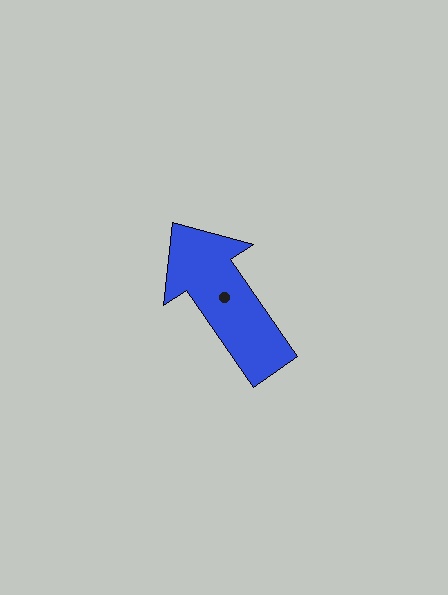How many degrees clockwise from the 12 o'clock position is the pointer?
Approximately 325 degrees.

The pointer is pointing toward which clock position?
Roughly 11 o'clock.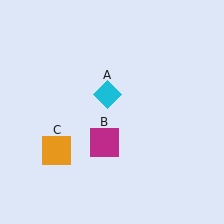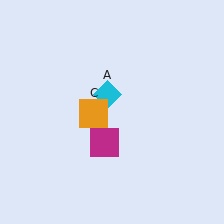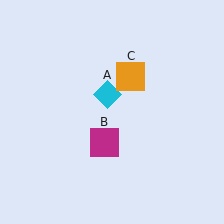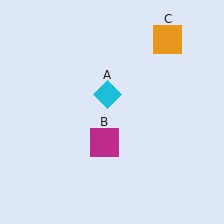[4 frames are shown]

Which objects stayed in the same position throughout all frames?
Cyan diamond (object A) and magenta square (object B) remained stationary.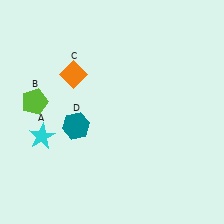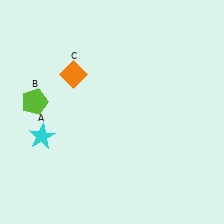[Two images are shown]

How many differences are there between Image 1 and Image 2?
There is 1 difference between the two images.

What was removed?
The teal hexagon (D) was removed in Image 2.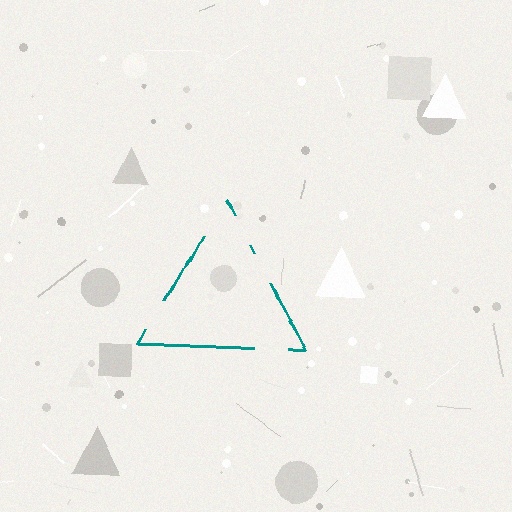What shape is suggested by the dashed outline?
The dashed outline suggests a triangle.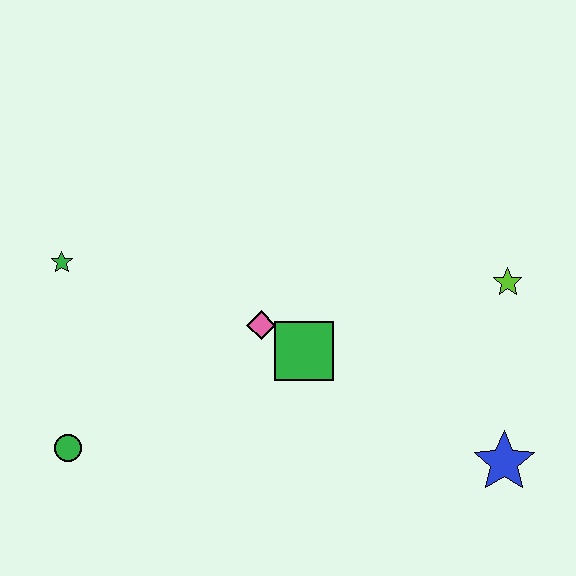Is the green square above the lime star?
No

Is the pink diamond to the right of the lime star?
No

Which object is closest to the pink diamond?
The green square is closest to the pink diamond.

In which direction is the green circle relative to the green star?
The green circle is below the green star.